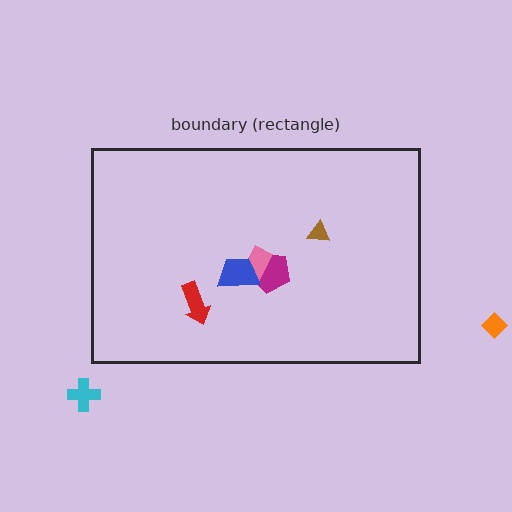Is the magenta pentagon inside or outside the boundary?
Inside.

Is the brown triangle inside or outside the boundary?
Inside.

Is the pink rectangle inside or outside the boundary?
Inside.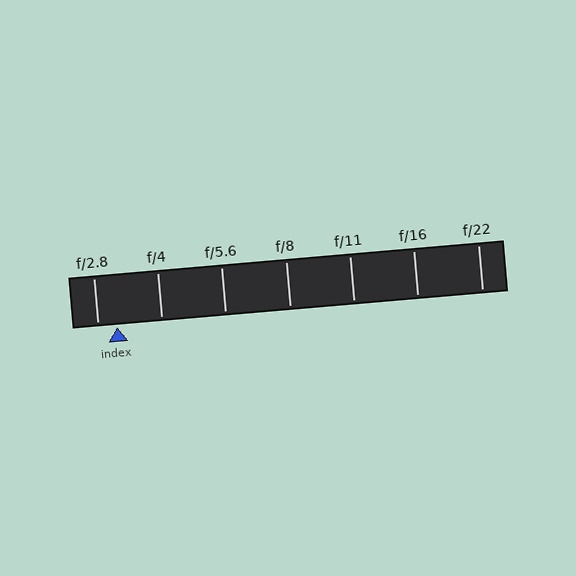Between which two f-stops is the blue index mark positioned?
The index mark is between f/2.8 and f/4.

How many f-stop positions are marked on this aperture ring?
There are 7 f-stop positions marked.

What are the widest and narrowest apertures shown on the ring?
The widest aperture shown is f/2.8 and the narrowest is f/22.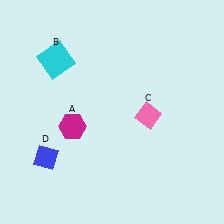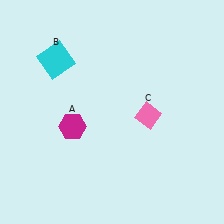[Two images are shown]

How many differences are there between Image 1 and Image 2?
There is 1 difference between the two images.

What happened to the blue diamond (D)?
The blue diamond (D) was removed in Image 2. It was in the bottom-left area of Image 1.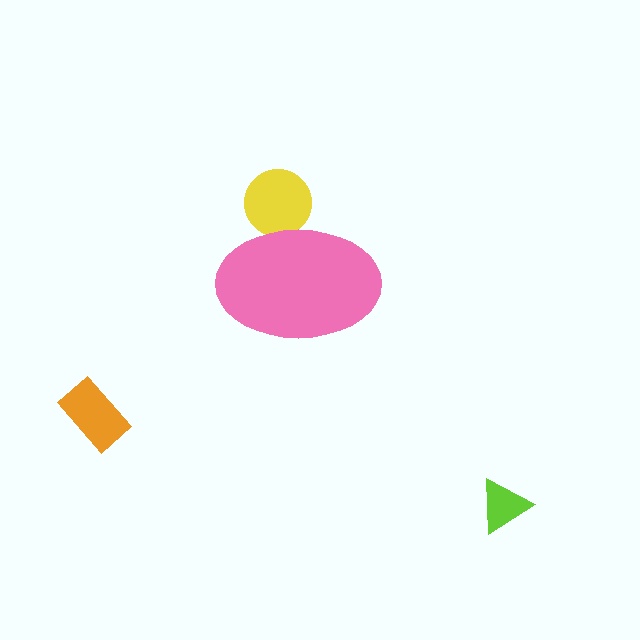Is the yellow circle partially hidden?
Yes, the yellow circle is partially hidden behind the pink ellipse.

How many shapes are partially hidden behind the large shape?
1 shape is partially hidden.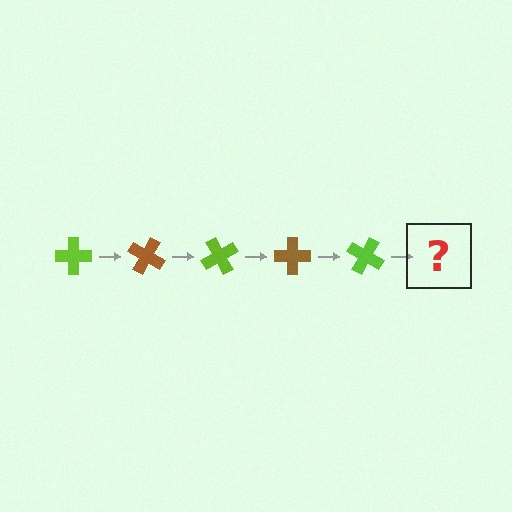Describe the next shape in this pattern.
It should be a brown cross, rotated 150 degrees from the start.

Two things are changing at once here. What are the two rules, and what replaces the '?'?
The two rules are that it rotates 30 degrees each step and the color cycles through lime and brown. The '?' should be a brown cross, rotated 150 degrees from the start.